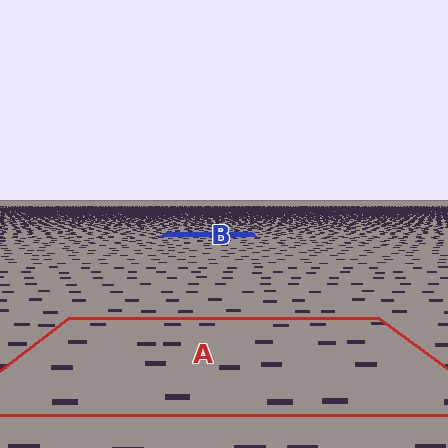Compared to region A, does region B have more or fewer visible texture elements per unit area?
Region B has more texture elements per unit area — they are packed more densely because it is farther away.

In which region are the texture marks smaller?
The texture marks are smaller in region B, because it is farther away.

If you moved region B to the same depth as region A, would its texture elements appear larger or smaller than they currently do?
They would appear larger. At a closer depth, the same texture elements are projected at a bigger on-screen size.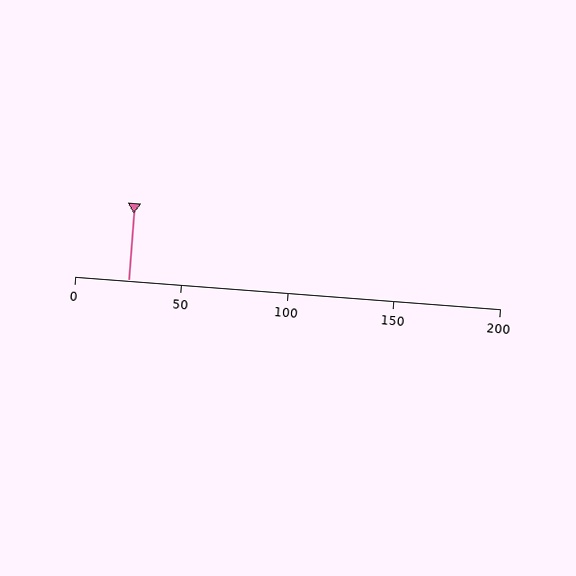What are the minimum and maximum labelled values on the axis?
The axis runs from 0 to 200.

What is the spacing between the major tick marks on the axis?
The major ticks are spaced 50 apart.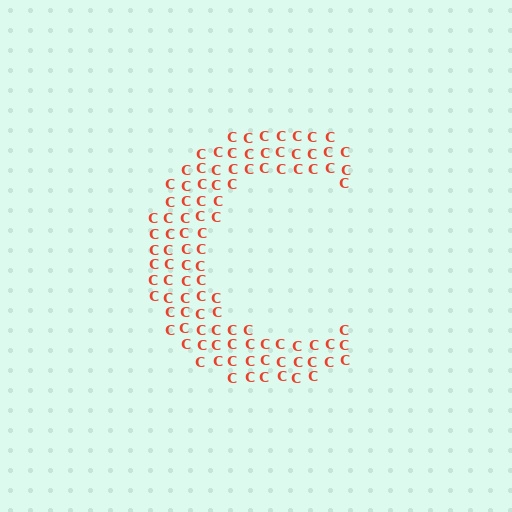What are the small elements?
The small elements are letter C's.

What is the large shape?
The large shape is the letter C.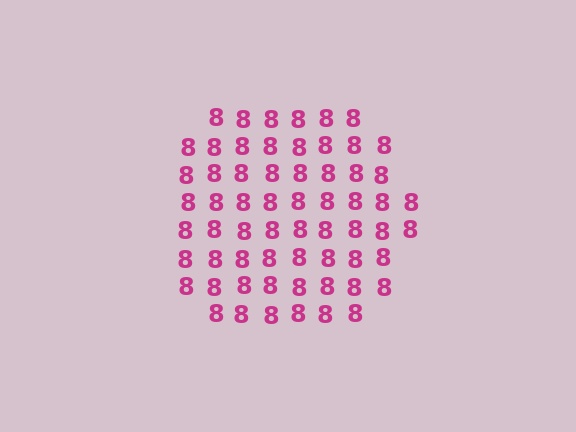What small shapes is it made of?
It is made of small digit 8's.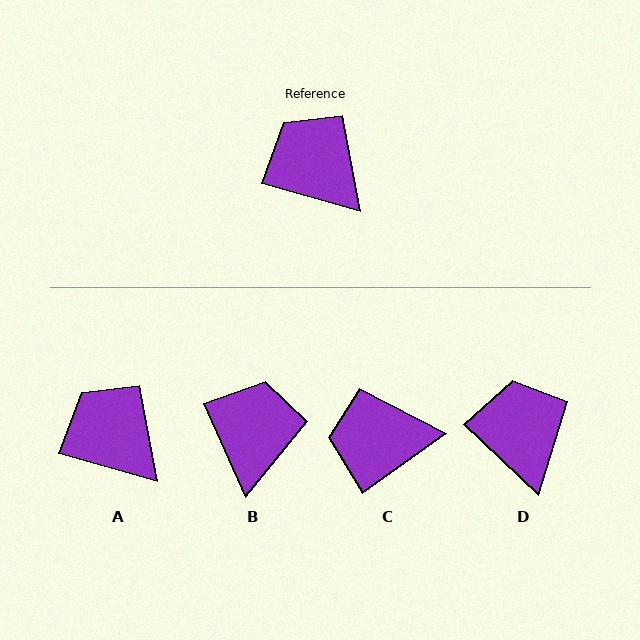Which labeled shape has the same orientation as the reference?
A.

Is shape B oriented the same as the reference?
No, it is off by about 50 degrees.